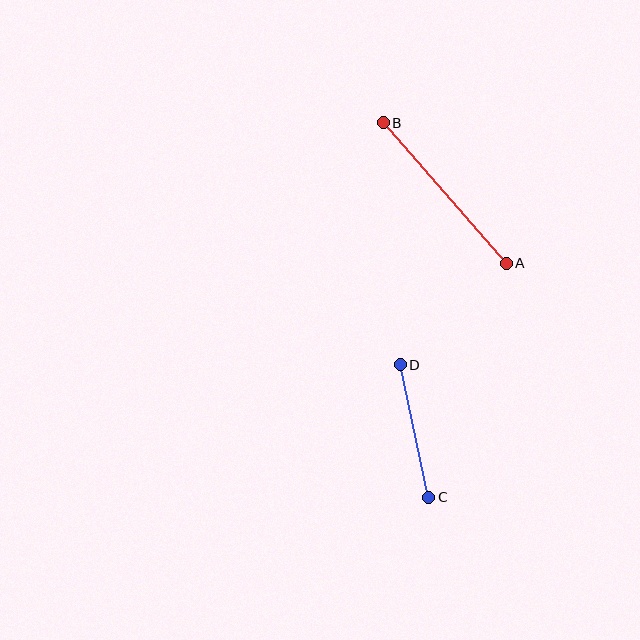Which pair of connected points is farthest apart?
Points A and B are farthest apart.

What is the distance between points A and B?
The distance is approximately 187 pixels.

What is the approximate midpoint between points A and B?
The midpoint is at approximately (445, 193) pixels.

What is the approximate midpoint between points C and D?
The midpoint is at approximately (415, 431) pixels.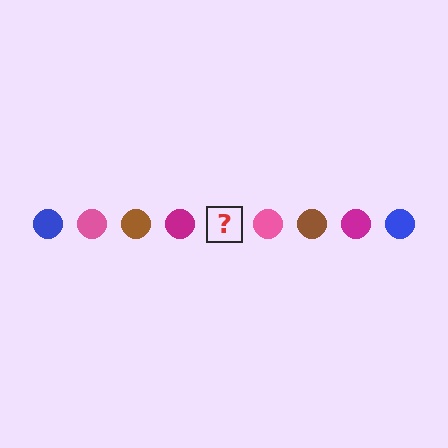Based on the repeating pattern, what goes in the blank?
The blank should be a blue circle.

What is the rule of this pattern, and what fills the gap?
The rule is that the pattern cycles through blue, pink, brown, magenta circles. The gap should be filled with a blue circle.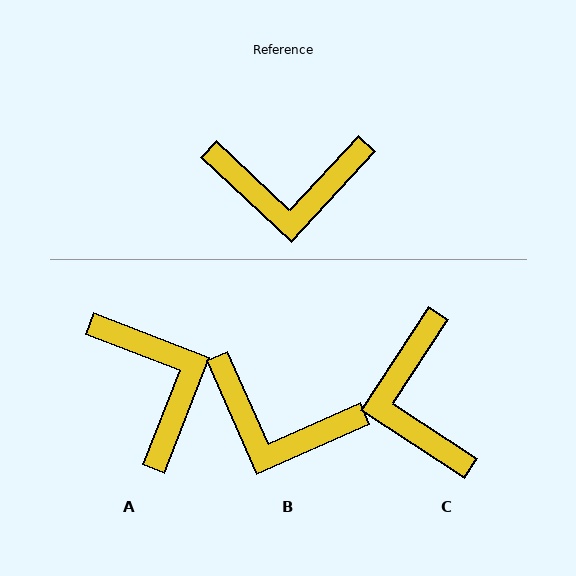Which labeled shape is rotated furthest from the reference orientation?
A, about 112 degrees away.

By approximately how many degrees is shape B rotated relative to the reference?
Approximately 23 degrees clockwise.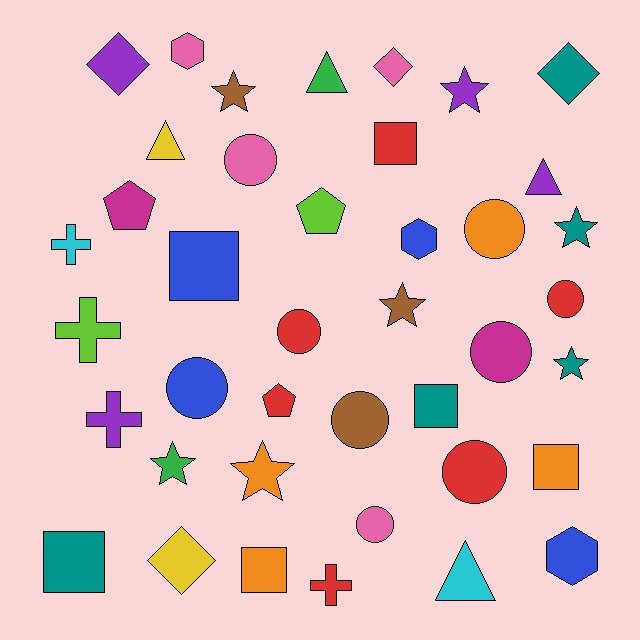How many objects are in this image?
There are 40 objects.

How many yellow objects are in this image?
There are 2 yellow objects.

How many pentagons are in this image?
There are 3 pentagons.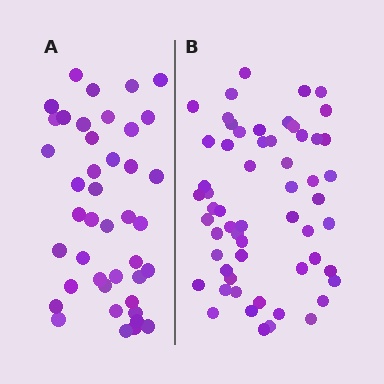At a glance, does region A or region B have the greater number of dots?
Region B (the right region) has more dots.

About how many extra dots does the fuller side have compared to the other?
Region B has approximately 15 more dots than region A.